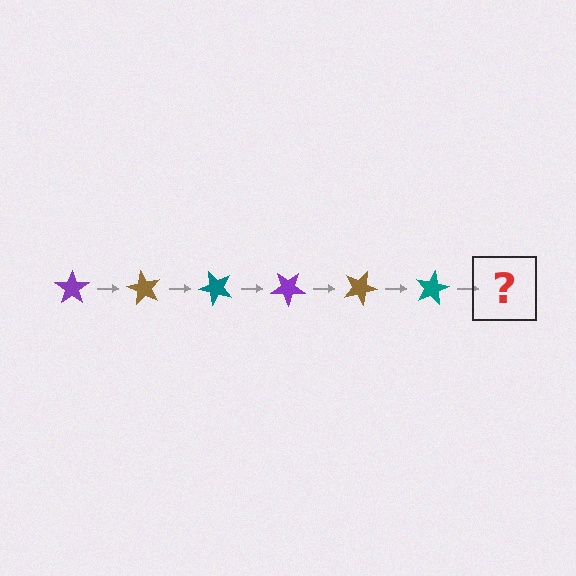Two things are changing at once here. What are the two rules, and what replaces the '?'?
The two rules are that it rotates 60 degrees each step and the color cycles through purple, brown, and teal. The '?' should be a purple star, rotated 360 degrees from the start.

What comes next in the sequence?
The next element should be a purple star, rotated 360 degrees from the start.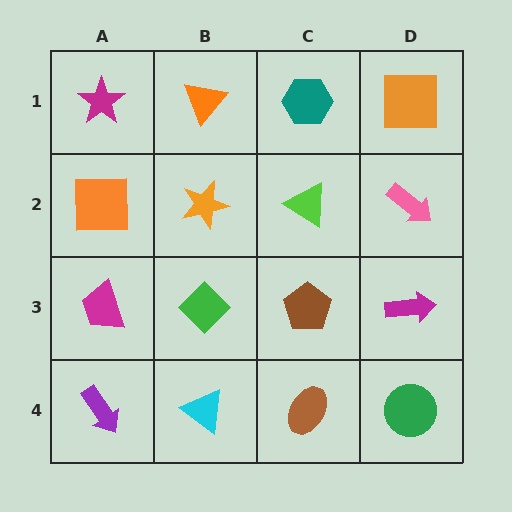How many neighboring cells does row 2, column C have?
4.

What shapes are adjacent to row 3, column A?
An orange square (row 2, column A), a purple arrow (row 4, column A), a green diamond (row 3, column B).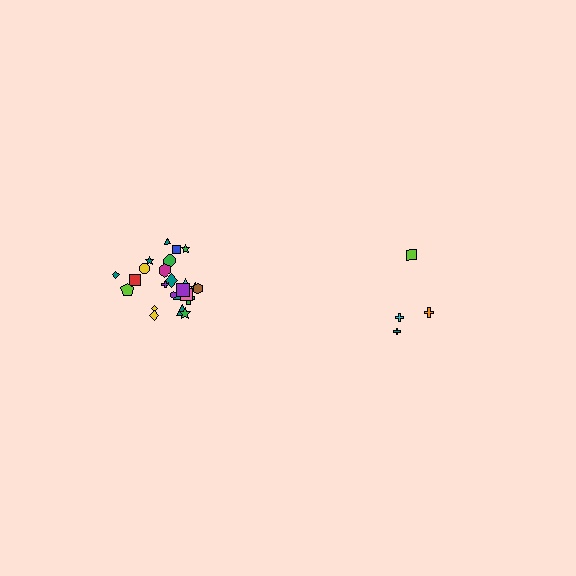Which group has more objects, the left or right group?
The left group.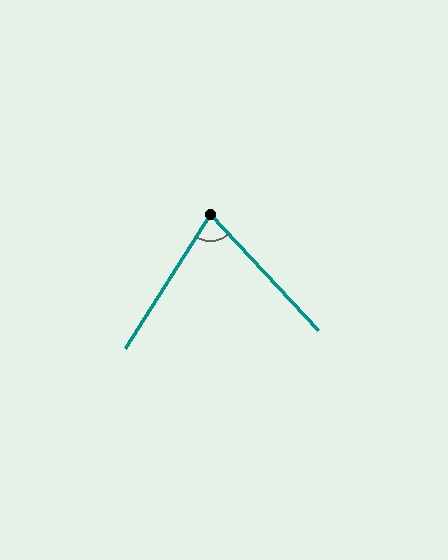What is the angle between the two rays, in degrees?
Approximately 75 degrees.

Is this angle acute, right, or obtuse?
It is acute.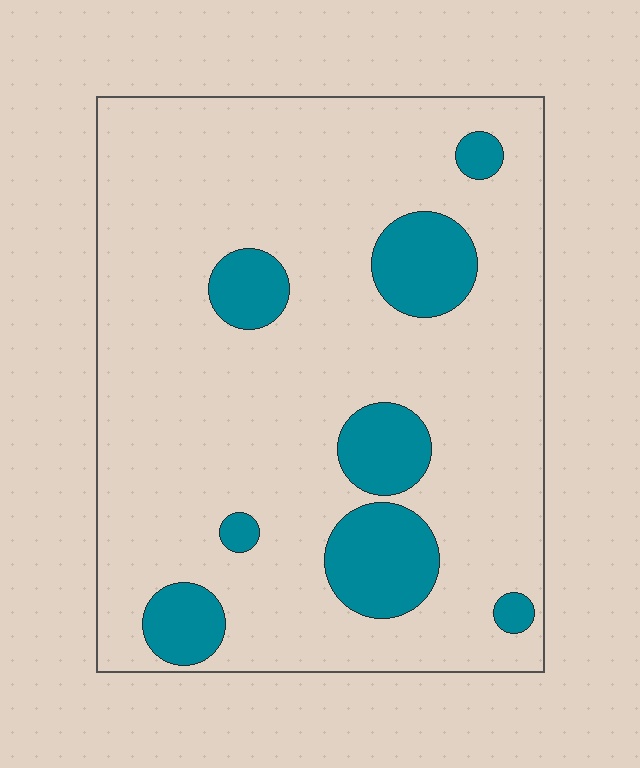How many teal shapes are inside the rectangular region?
8.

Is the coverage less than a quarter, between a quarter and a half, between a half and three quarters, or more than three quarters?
Less than a quarter.